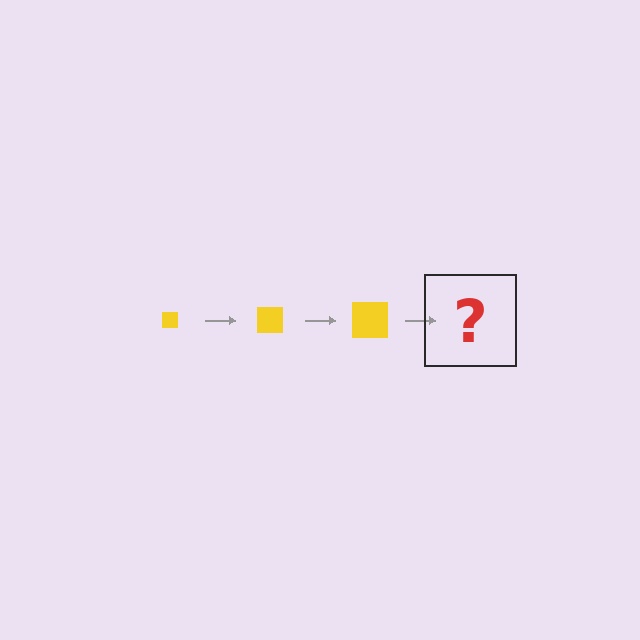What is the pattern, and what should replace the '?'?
The pattern is that the square gets progressively larger each step. The '?' should be a yellow square, larger than the previous one.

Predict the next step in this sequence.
The next step is a yellow square, larger than the previous one.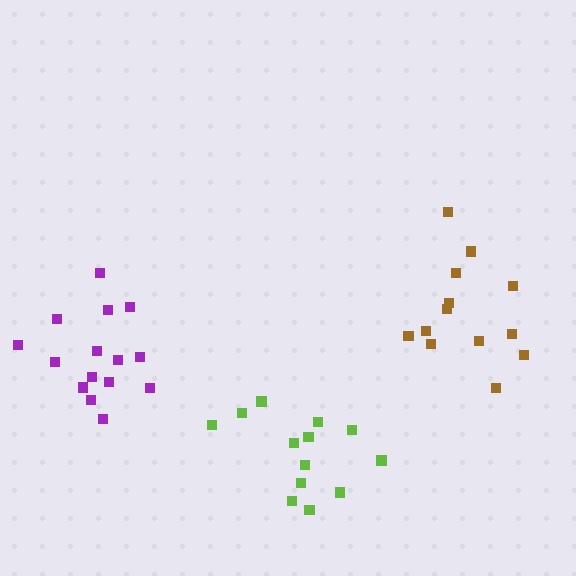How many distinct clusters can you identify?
There are 3 distinct clusters.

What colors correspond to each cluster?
The clusters are colored: brown, purple, lime.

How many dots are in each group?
Group 1: 13 dots, Group 2: 15 dots, Group 3: 13 dots (41 total).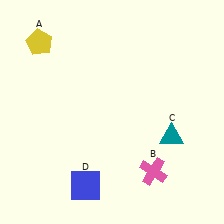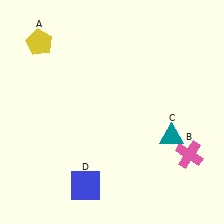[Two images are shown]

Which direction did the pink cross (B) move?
The pink cross (B) moved right.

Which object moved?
The pink cross (B) moved right.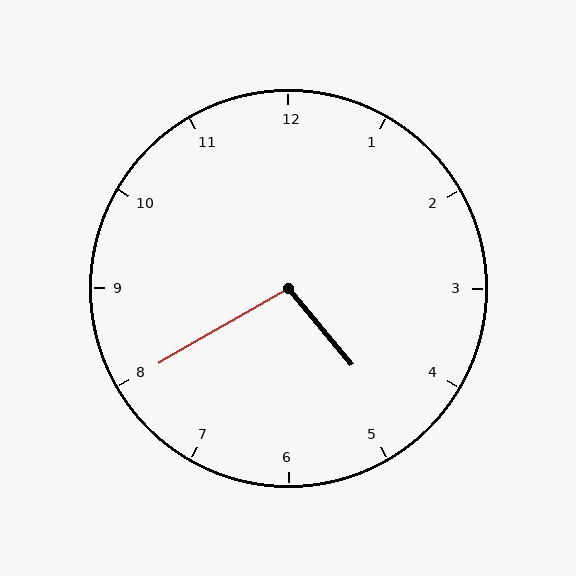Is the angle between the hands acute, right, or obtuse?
It is obtuse.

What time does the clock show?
4:40.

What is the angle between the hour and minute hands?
Approximately 100 degrees.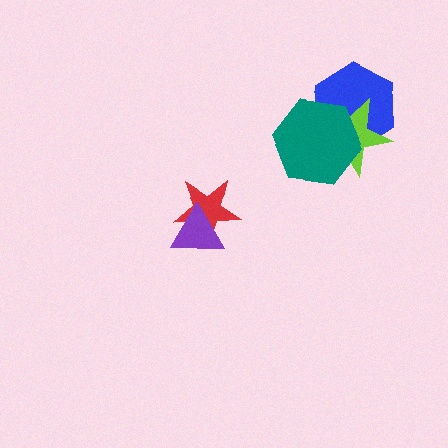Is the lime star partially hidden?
Yes, it is partially covered by another shape.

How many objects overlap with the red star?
1 object overlaps with the red star.